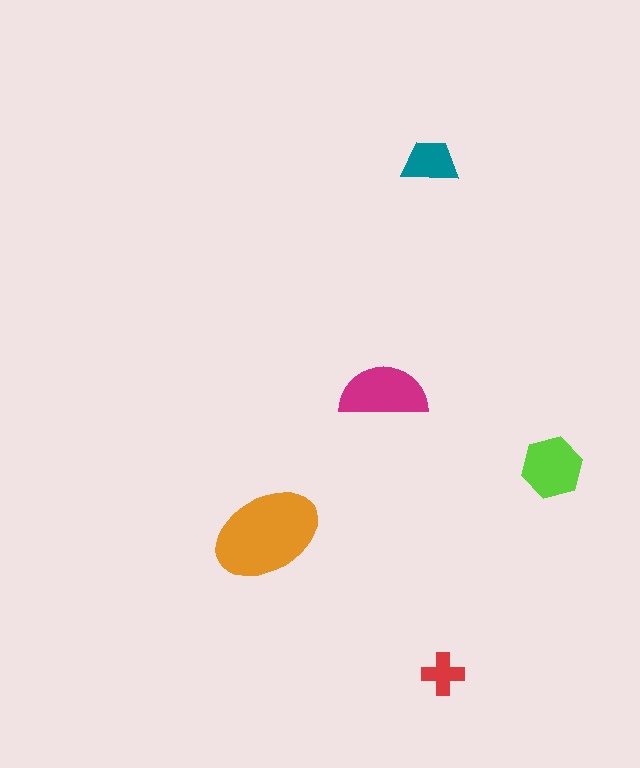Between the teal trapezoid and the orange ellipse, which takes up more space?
The orange ellipse.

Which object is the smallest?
The red cross.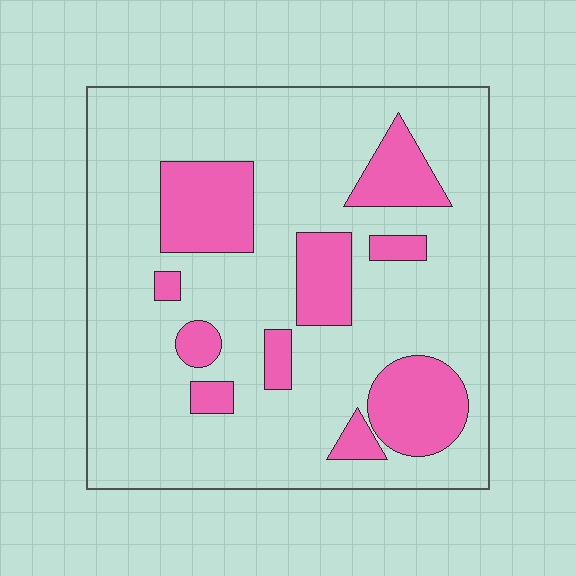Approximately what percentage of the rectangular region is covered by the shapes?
Approximately 20%.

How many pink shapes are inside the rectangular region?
10.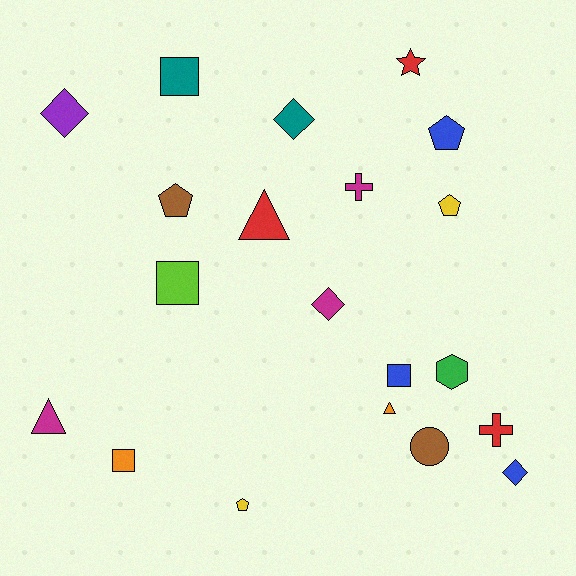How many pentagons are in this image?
There are 4 pentagons.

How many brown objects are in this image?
There are 2 brown objects.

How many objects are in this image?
There are 20 objects.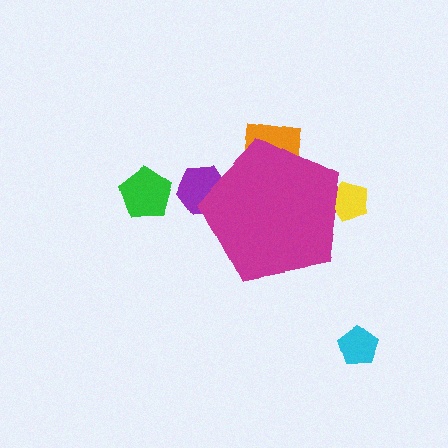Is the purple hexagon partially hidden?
Yes, the purple hexagon is partially hidden behind the magenta pentagon.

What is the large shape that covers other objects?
A magenta pentagon.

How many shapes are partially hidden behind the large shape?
3 shapes are partially hidden.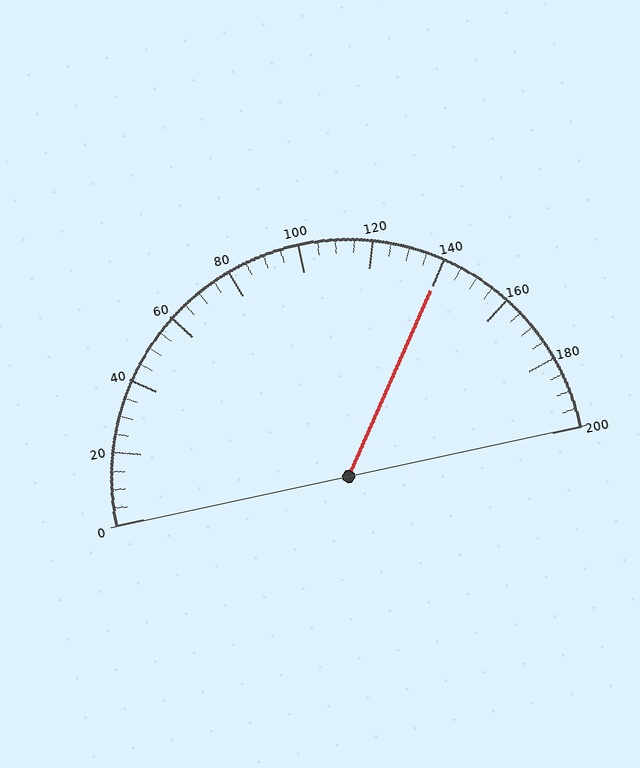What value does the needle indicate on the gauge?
The needle indicates approximately 140.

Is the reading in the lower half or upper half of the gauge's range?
The reading is in the upper half of the range (0 to 200).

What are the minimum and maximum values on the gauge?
The gauge ranges from 0 to 200.